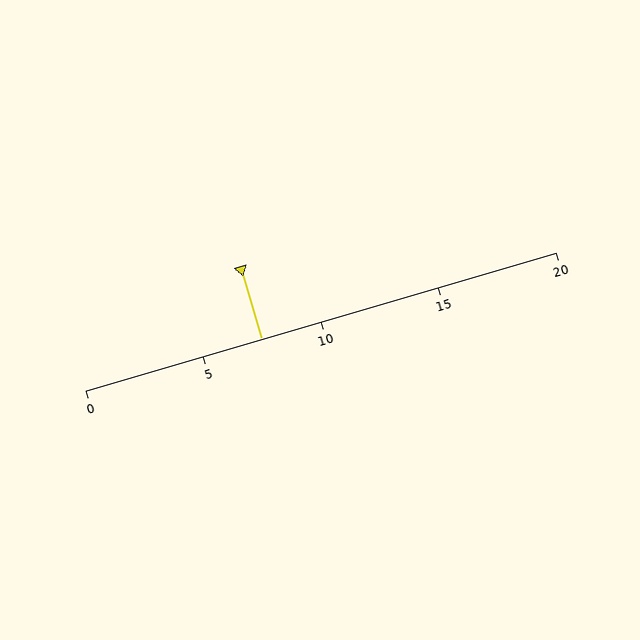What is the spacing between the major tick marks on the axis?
The major ticks are spaced 5 apart.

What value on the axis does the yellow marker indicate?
The marker indicates approximately 7.5.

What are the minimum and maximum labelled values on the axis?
The axis runs from 0 to 20.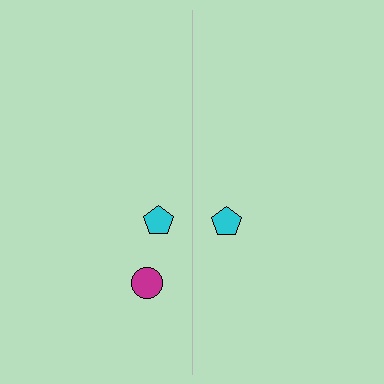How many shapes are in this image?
There are 3 shapes in this image.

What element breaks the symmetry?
A magenta circle is missing from the right side.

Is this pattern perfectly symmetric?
No, the pattern is not perfectly symmetric. A magenta circle is missing from the right side.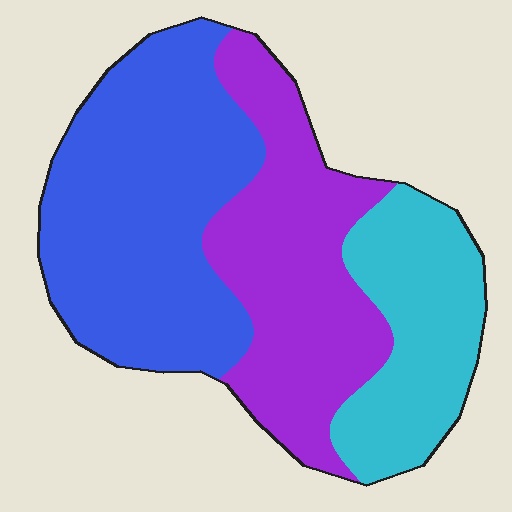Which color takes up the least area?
Cyan, at roughly 25%.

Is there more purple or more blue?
Blue.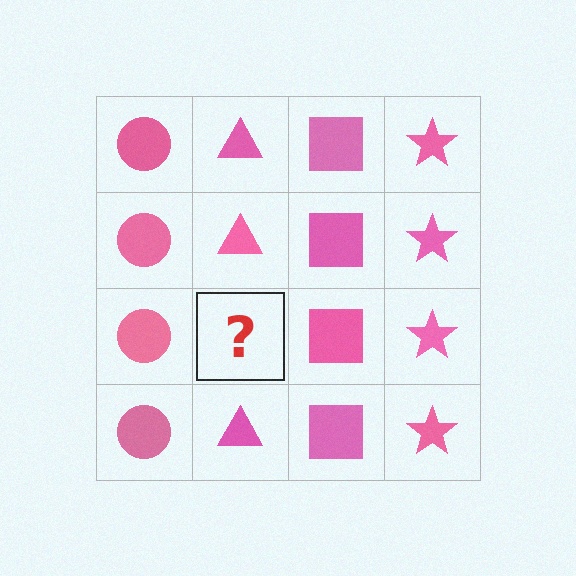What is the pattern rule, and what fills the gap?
The rule is that each column has a consistent shape. The gap should be filled with a pink triangle.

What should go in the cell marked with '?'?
The missing cell should contain a pink triangle.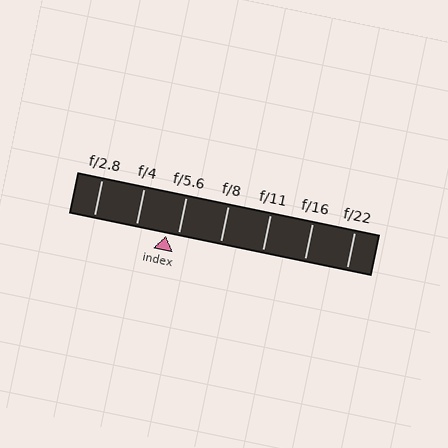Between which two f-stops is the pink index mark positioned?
The index mark is between f/4 and f/5.6.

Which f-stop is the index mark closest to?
The index mark is closest to f/5.6.